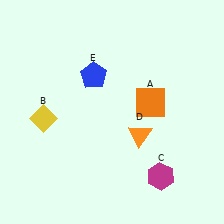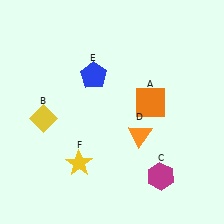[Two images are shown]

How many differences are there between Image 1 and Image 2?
There is 1 difference between the two images.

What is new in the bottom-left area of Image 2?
A yellow star (F) was added in the bottom-left area of Image 2.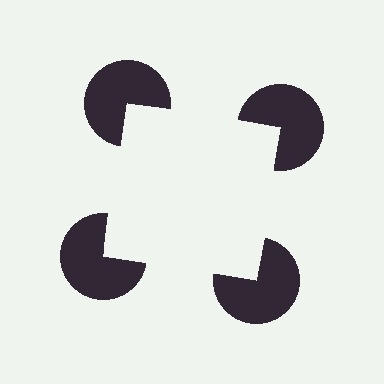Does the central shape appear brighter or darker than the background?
It typically appears slightly brighter than the background, even though no actual brightness change is drawn.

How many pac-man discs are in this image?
There are 4 — one at each vertex of the illusory square.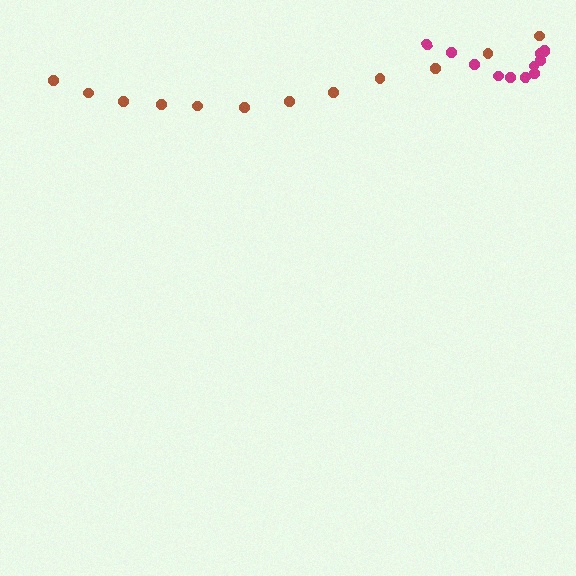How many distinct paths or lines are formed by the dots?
There are 2 distinct paths.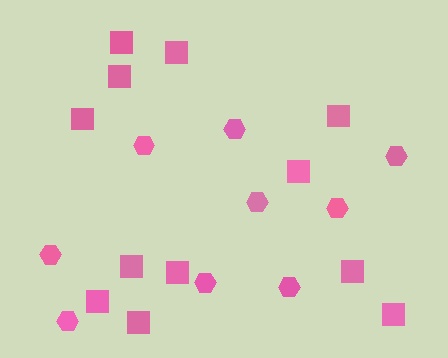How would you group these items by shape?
There are 2 groups: one group of squares (12) and one group of hexagons (9).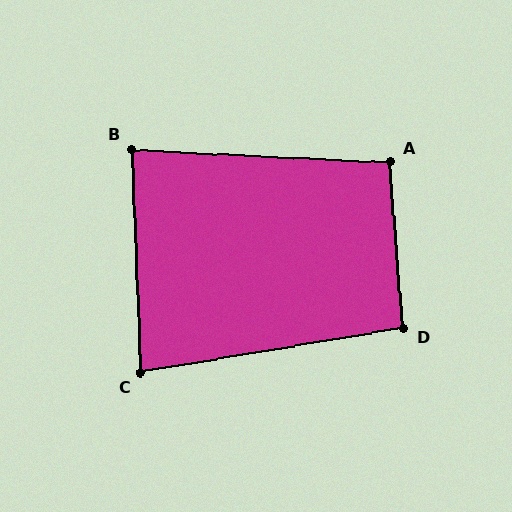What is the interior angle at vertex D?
Approximately 95 degrees (obtuse).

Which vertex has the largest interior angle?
A, at approximately 97 degrees.